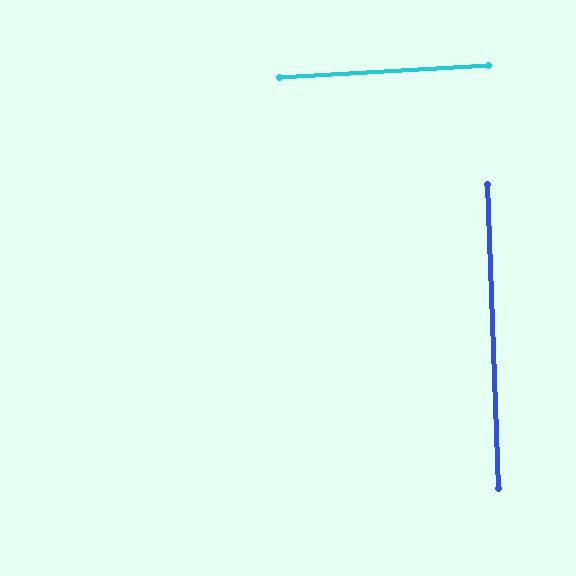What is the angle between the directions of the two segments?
Approximately 89 degrees.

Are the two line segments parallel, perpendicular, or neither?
Perpendicular — they meet at approximately 89°.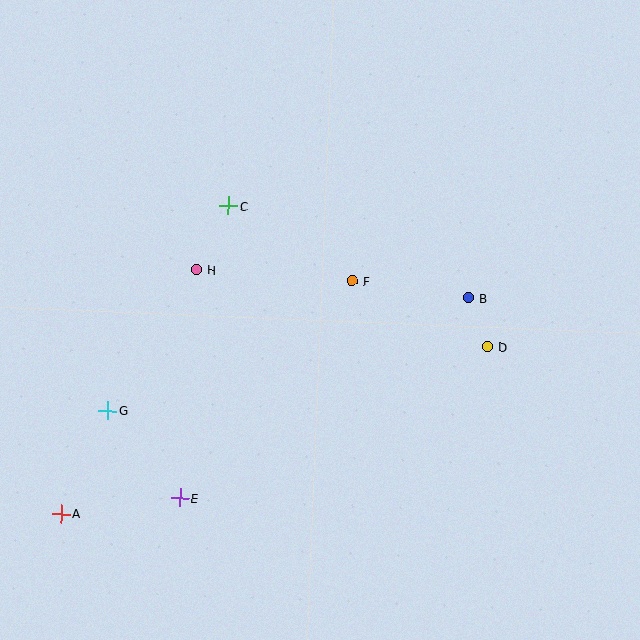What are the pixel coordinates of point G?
Point G is at (108, 410).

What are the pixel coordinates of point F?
Point F is at (352, 281).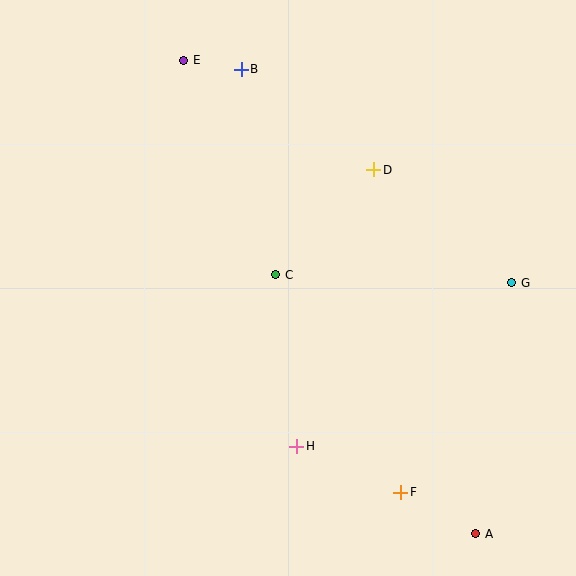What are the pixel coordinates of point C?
Point C is at (276, 275).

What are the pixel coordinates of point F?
Point F is at (401, 492).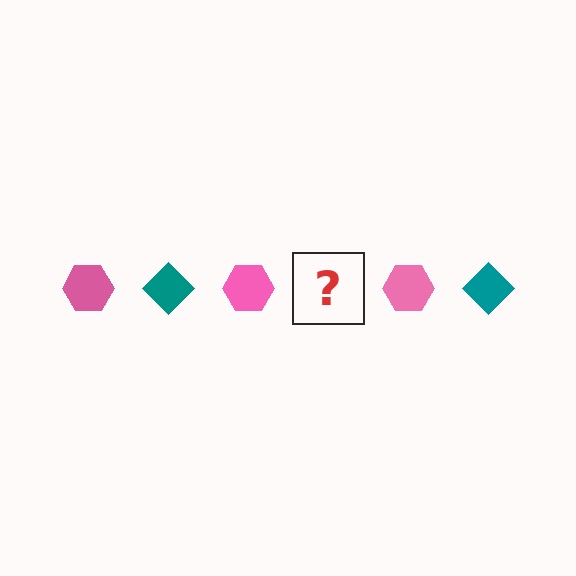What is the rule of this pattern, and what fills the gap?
The rule is that the pattern alternates between pink hexagon and teal diamond. The gap should be filled with a teal diamond.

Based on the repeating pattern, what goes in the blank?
The blank should be a teal diamond.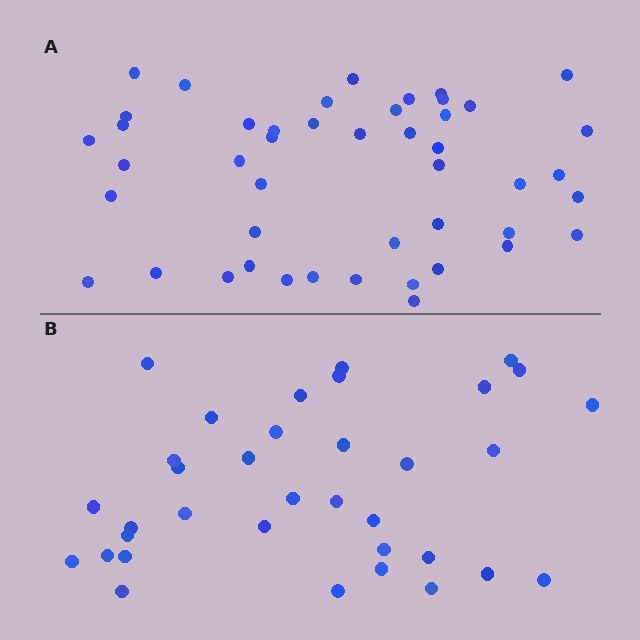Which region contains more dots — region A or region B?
Region A (the top region) has more dots.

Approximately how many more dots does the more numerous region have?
Region A has roughly 12 or so more dots than region B.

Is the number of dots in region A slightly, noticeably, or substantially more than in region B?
Region A has noticeably more, but not dramatically so. The ratio is roughly 1.3 to 1.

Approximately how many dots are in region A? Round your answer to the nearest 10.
About 50 dots. (The exact count is 46, which rounds to 50.)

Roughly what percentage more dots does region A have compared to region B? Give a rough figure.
About 30% more.